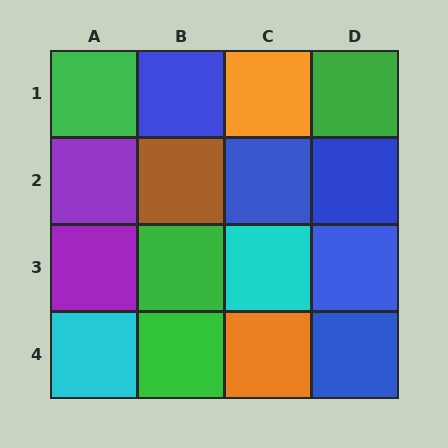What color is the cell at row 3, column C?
Cyan.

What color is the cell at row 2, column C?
Blue.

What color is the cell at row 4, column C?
Orange.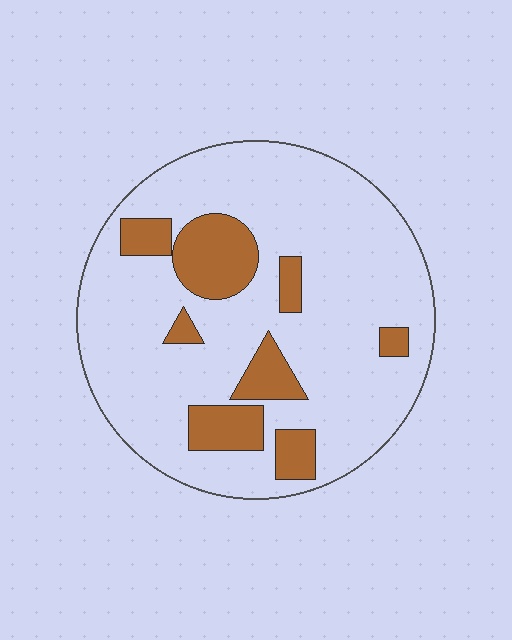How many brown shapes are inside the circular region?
8.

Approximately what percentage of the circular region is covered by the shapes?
Approximately 20%.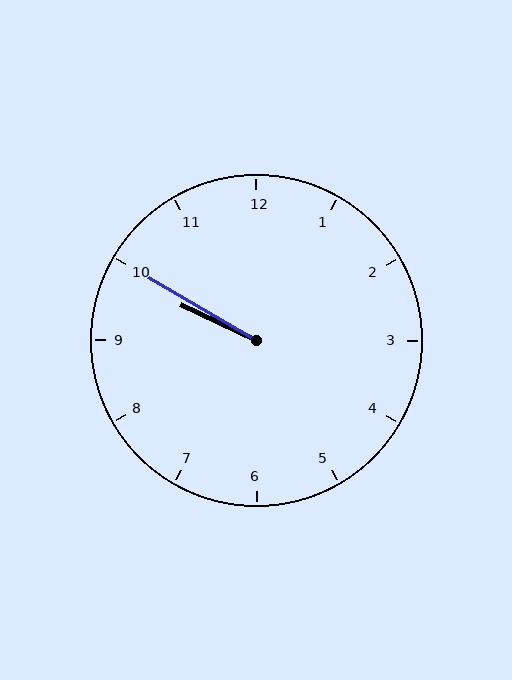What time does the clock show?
9:50.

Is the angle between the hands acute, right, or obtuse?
It is acute.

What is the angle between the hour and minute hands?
Approximately 5 degrees.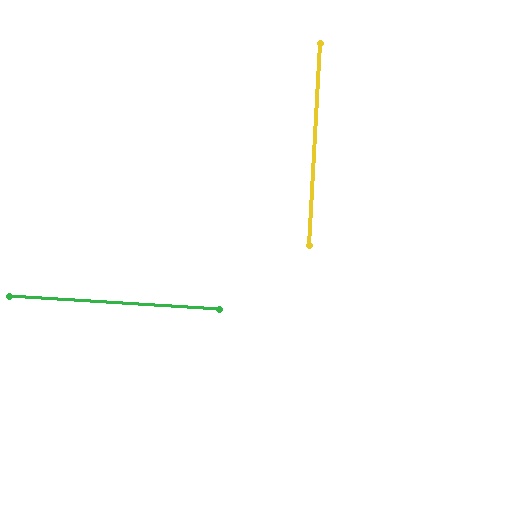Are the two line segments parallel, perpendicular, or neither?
Perpendicular — they meet at approximately 90°.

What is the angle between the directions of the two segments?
Approximately 90 degrees.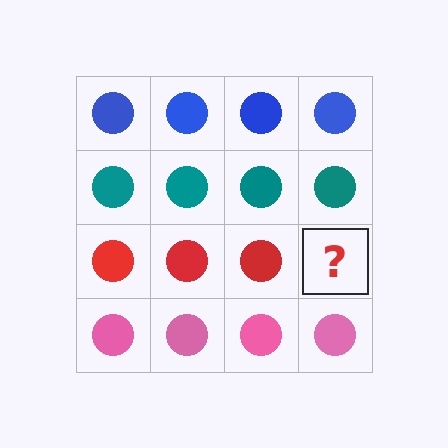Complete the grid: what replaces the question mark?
The question mark should be replaced with a red circle.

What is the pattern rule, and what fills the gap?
The rule is that each row has a consistent color. The gap should be filled with a red circle.